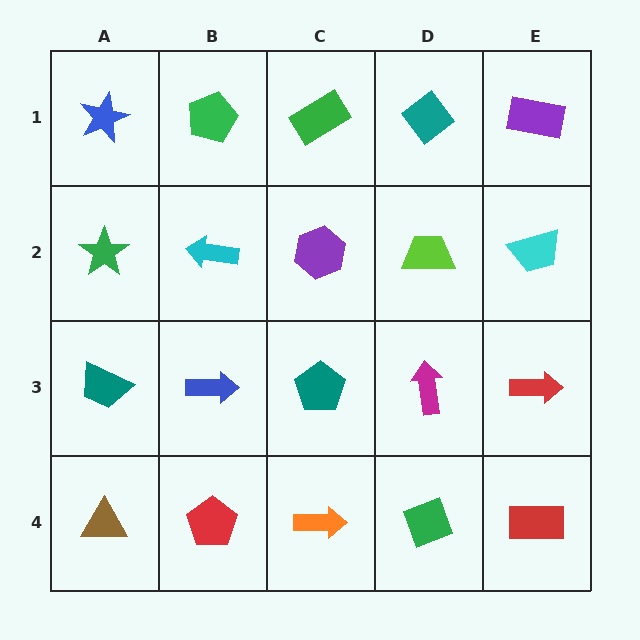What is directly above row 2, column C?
A green rectangle.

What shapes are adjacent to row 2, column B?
A green pentagon (row 1, column B), a blue arrow (row 3, column B), a green star (row 2, column A), a purple hexagon (row 2, column C).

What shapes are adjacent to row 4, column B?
A blue arrow (row 3, column B), a brown triangle (row 4, column A), an orange arrow (row 4, column C).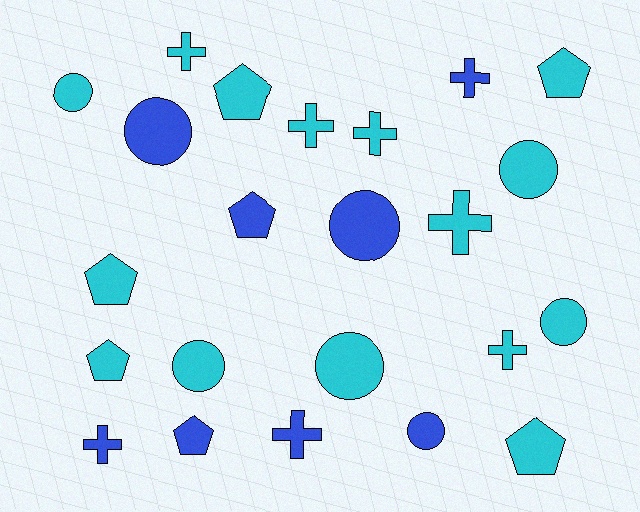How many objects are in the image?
There are 23 objects.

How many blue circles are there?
There are 3 blue circles.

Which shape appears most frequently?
Circle, with 8 objects.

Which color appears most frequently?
Cyan, with 15 objects.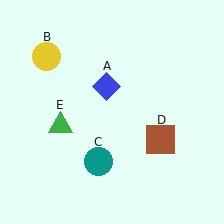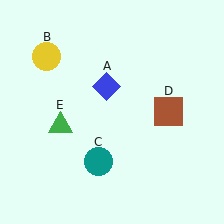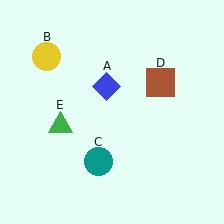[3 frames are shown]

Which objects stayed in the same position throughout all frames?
Blue diamond (object A) and yellow circle (object B) and teal circle (object C) and green triangle (object E) remained stationary.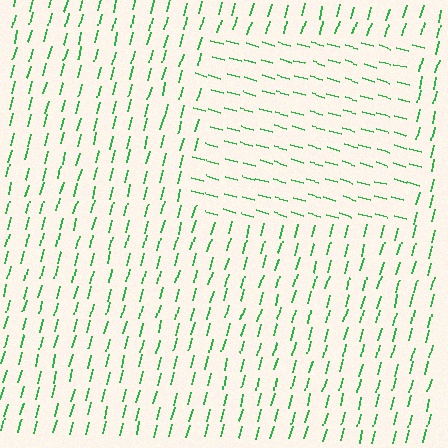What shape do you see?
I see a rectangle.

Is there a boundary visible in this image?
Yes, there is a texture boundary formed by a change in line orientation.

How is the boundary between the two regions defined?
The boundary is defined purely by a change in line orientation (approximately 89 degrees difference). All lines are the same color and thickness.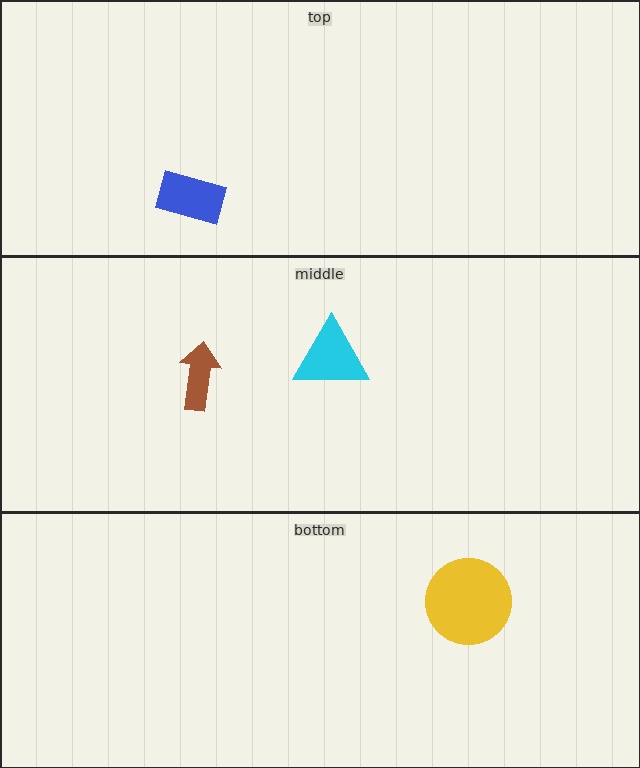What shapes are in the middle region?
The cyan triangle, the brown arrow.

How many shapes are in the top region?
1.